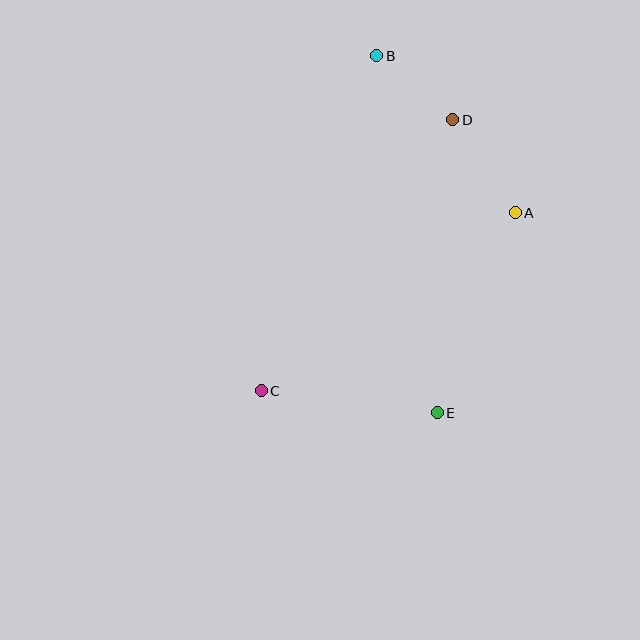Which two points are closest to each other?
Points B and D are closest to each other.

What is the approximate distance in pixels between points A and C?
The distance between A and C is approximately 310 pixels.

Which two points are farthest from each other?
Points B and E are farthest from each other.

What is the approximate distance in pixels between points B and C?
The distance between B and C is approximately 354 pixels.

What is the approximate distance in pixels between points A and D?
The distance between A and D is approximately 112 pixels.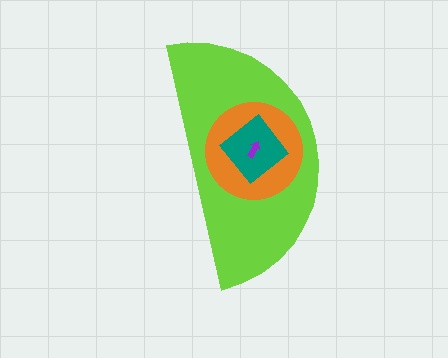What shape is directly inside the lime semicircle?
The orange circle.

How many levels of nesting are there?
4.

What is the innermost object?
The purple arrow.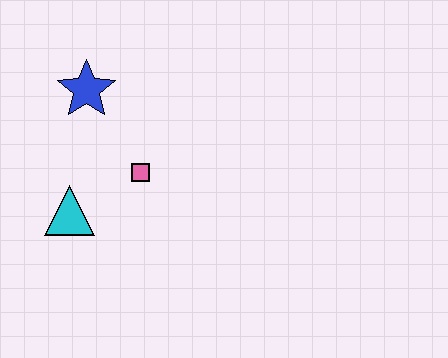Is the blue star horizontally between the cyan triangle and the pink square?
Yes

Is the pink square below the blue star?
Yes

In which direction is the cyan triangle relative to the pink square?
The cyan triangle is to the left of the pink square.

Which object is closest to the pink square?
The cyan triangle is closest to the pink square.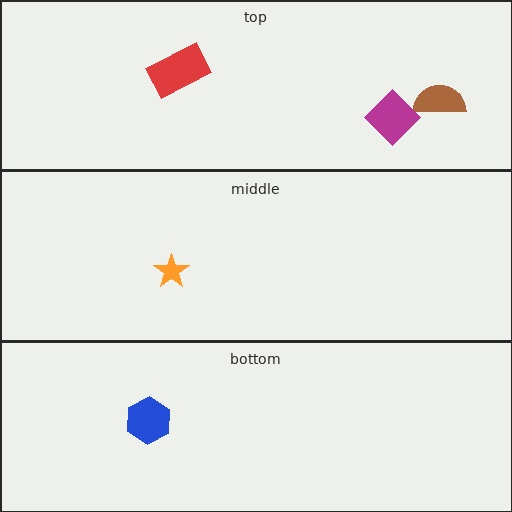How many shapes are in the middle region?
1.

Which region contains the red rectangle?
The top region.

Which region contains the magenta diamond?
The top region.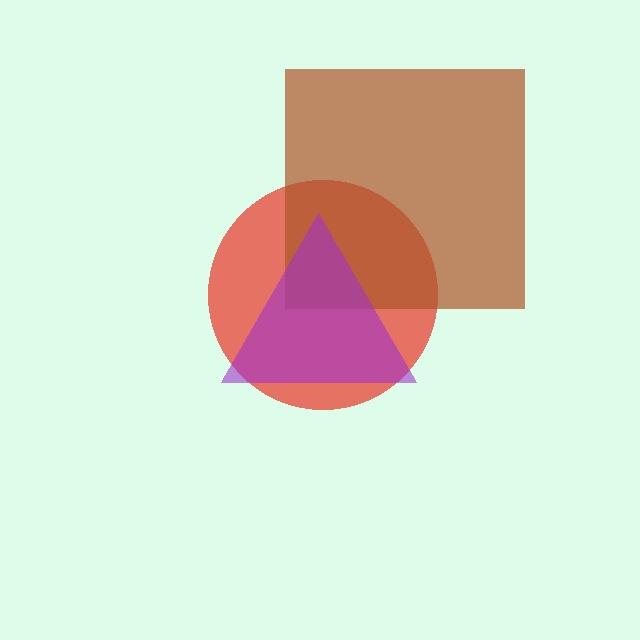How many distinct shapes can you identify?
There are 3 distinct shapes: a red circle, a brown square, a purple triangle.